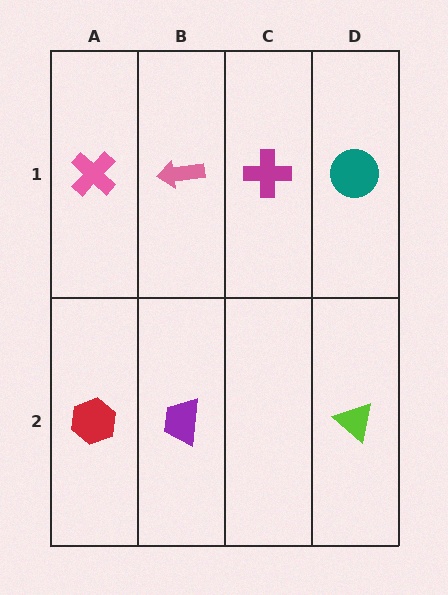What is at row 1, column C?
A magenta cross.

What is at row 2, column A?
A red hexagon.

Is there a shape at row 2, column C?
No, that cell is empty.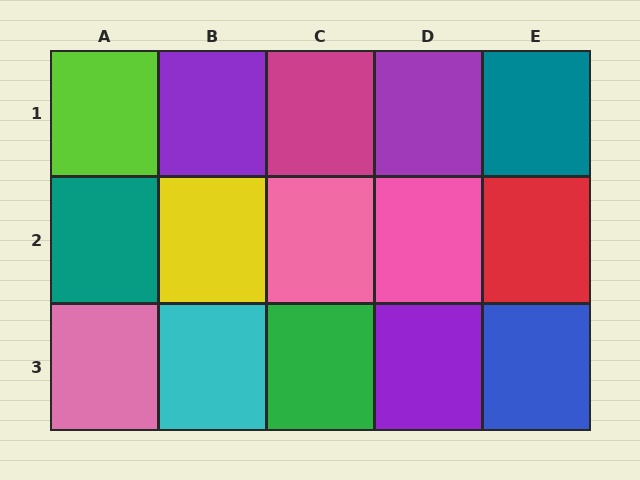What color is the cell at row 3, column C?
Green.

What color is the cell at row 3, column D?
Purple.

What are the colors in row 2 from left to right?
Teal, yellow, pink, pink, red.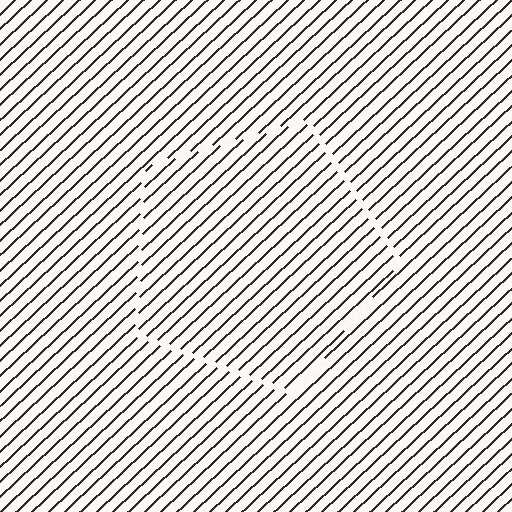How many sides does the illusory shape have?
5 sides — the line-ends trace a pentagon.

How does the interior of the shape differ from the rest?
The interior of the shape contains the same grating, shifted by half a period — the contour is defined by the phase discontinuity where line-ends from the inner and outer gratings abut.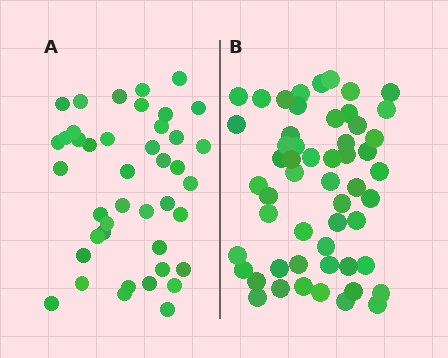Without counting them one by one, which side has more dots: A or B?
Region B (the right region) has more dots.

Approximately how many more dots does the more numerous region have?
Region B has roughly 12 or so more dots than region A.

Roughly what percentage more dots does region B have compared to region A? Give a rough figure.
About 30% more.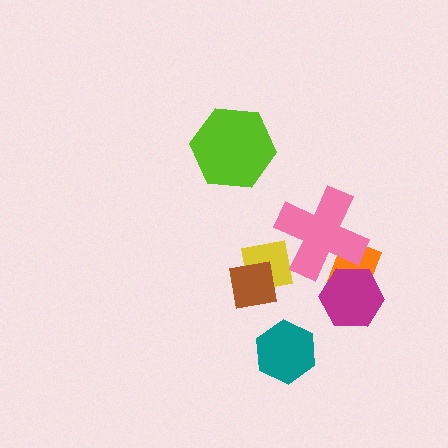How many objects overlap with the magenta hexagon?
2 objects overlap with the magenta hexagon.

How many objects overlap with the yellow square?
2 objects overlap with the yellow square.